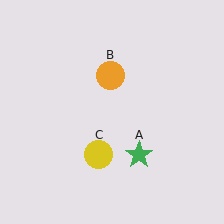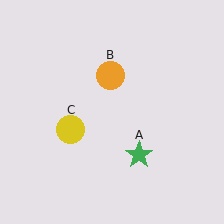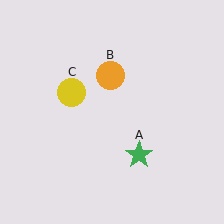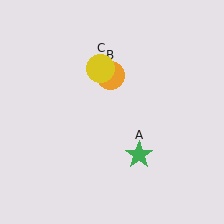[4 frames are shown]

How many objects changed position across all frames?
1 object changed position: yellow circle (object C).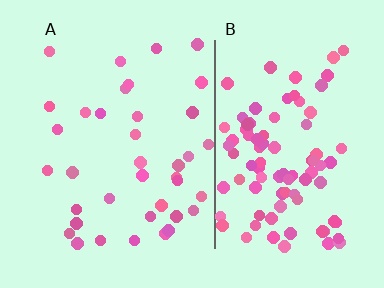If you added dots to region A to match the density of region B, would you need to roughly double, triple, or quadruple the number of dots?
Approximately triple.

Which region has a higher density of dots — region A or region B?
B (the right).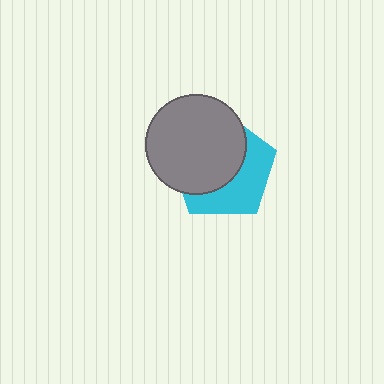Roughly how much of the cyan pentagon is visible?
A small part of it is visible (roughly 42%).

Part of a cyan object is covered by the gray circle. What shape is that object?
It is a pentagon.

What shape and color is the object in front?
The object in front is a gray circle.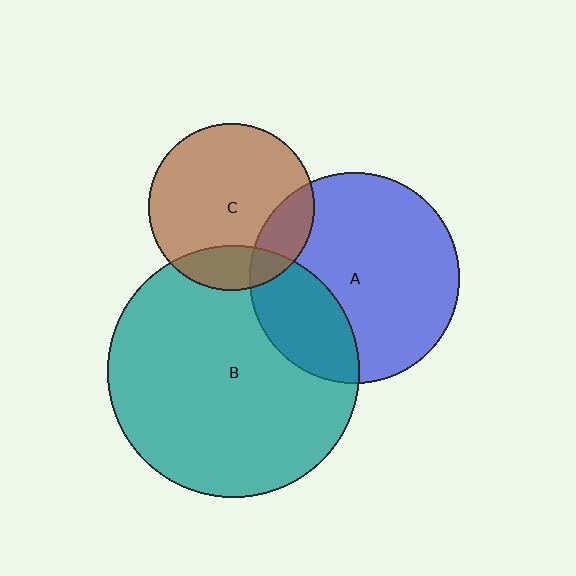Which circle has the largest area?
Circle B (teal).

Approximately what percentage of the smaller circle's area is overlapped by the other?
Approximately 25%.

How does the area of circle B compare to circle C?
Approximately 2.3 times.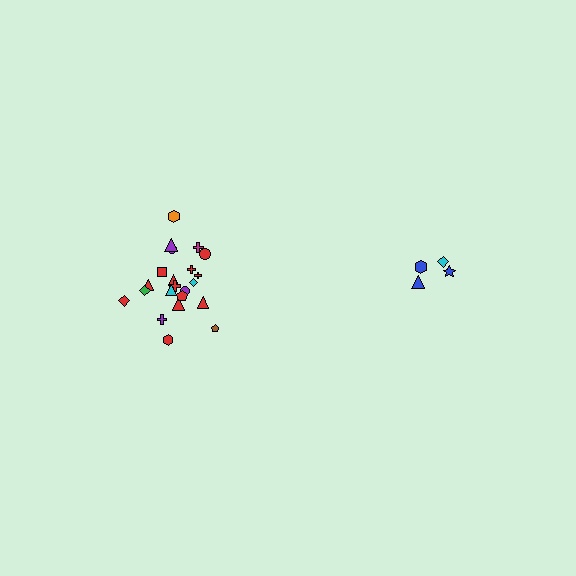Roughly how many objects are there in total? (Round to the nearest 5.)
Roughly 25 objects in total.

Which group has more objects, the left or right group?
The left group.